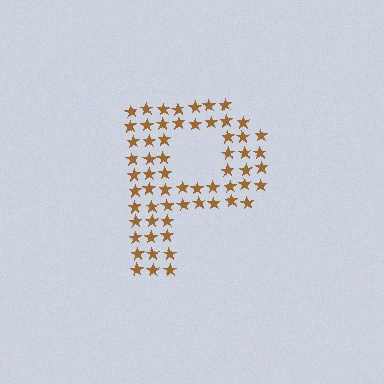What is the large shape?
The large shape is the letter P.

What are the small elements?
The small elements are stars.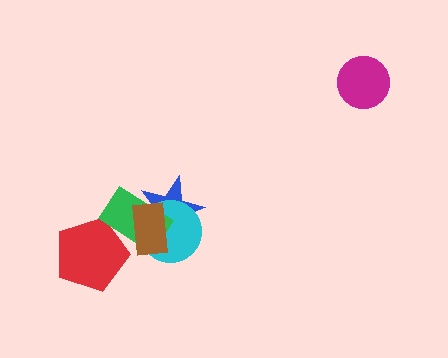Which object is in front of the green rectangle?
The brown rectangle is in front of the green rectangle.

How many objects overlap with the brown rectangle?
3 objects overlap with the brown rectangle.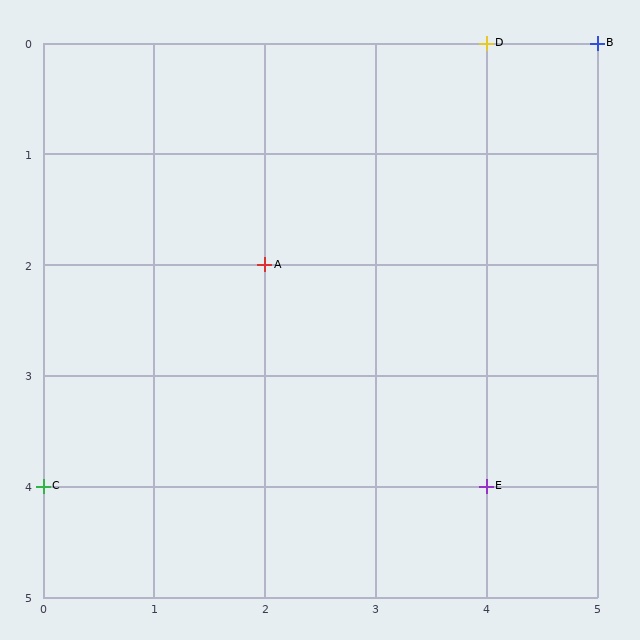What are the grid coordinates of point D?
Point D is at grid coordinates (4, 0).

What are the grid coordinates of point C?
Point C is at grid coordinates (0, 4).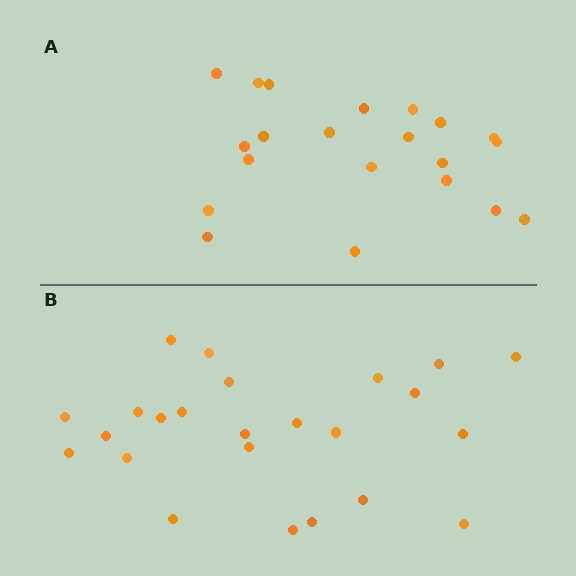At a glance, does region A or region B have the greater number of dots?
Region B (the bottom region) has more dots.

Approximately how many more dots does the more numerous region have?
Region B has just a few more — roughly 2 or 3 more dots than region A.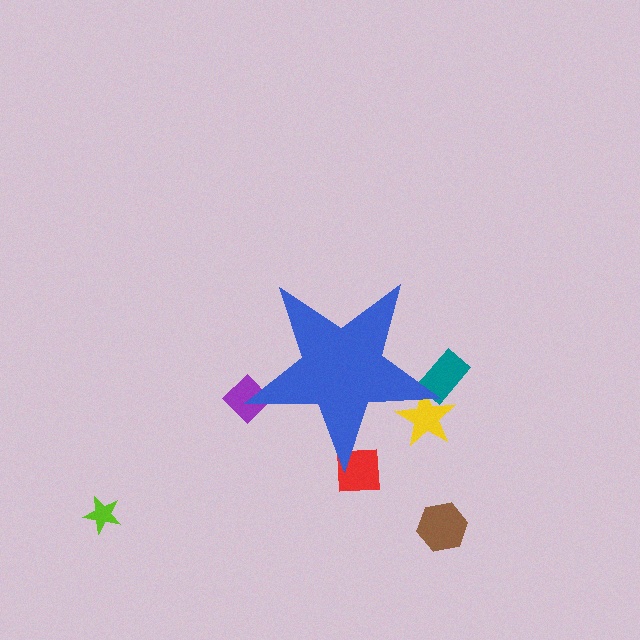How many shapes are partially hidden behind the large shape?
4 shapes are partially hidden.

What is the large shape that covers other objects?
A blue star.